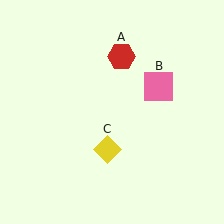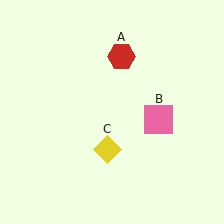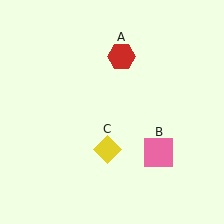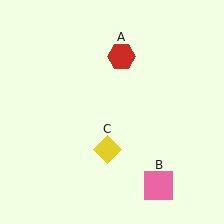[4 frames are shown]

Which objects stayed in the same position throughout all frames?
Red hexagon (object A) and yellow diamond (object C) remained stationary.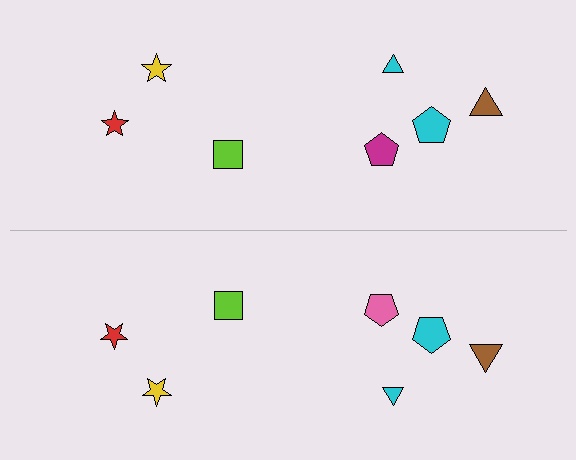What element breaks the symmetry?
The pink pentagon on the bottom side breaks the symmetry — its mirror counterpart is magenta.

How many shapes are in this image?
There are 14 shapes in this image.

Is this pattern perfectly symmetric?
No, the pattern is not perfectly symmetric. The pink pentagon on the bottom side breaks the symmetry — its mirror counterpart is magenta.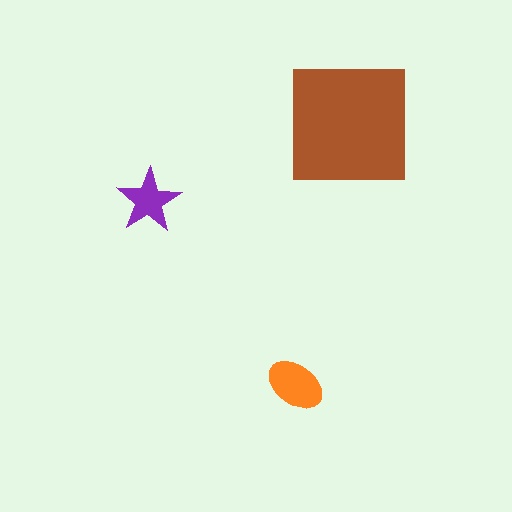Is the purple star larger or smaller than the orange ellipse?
Smaller.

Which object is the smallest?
The purple star.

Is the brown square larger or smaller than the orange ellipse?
Larger.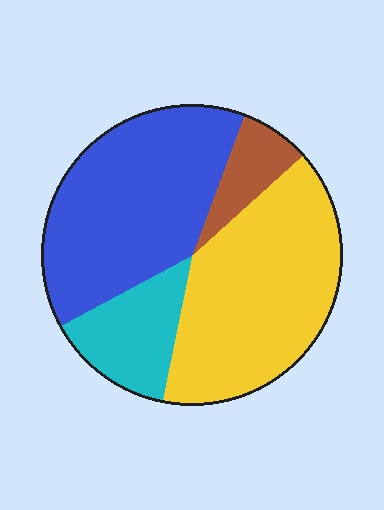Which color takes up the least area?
Brown, at roughly 10%.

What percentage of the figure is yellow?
Yellow covers roughly 40% of the figure.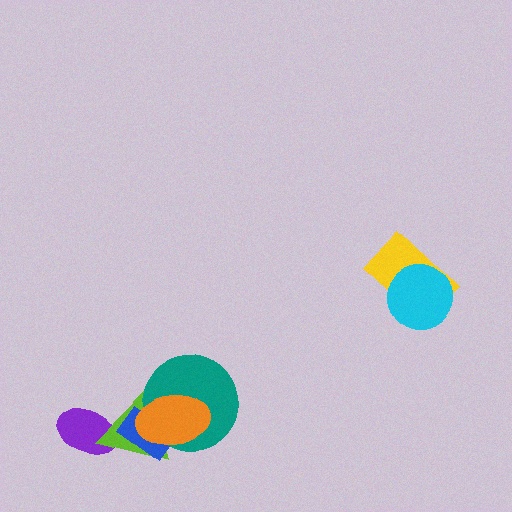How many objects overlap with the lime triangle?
4 objects overlap with the lime triangle.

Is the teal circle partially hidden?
Yes, it is partially covered by another shape.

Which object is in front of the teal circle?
The orange ellipse is in front of the teal circle.